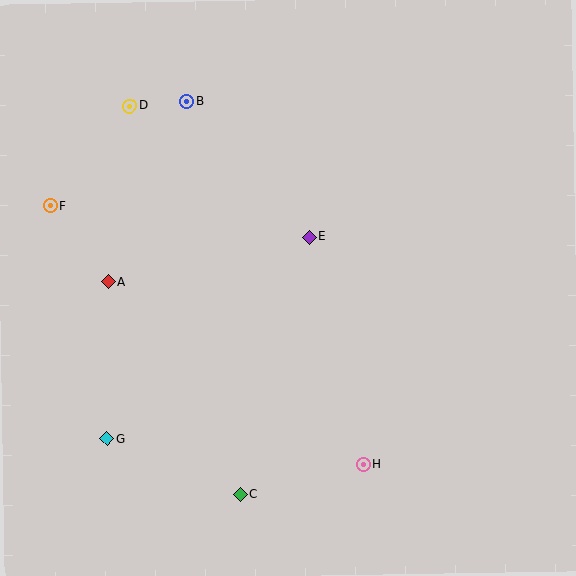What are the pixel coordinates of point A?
Point A is at (108, 282).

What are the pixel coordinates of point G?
Point G is at (107, 439).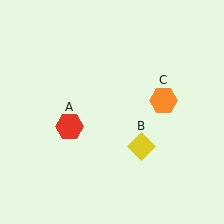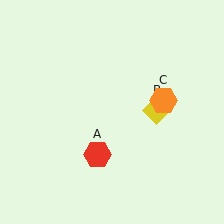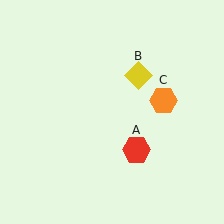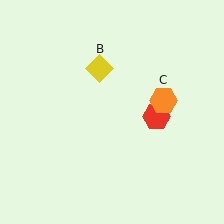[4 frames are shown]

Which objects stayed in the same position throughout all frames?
Orange hexagon (object C) remained stationary.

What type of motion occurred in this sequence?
The red hexagon (object A), yellow diamond (object B) rotated counterclockwise around the center of the scene.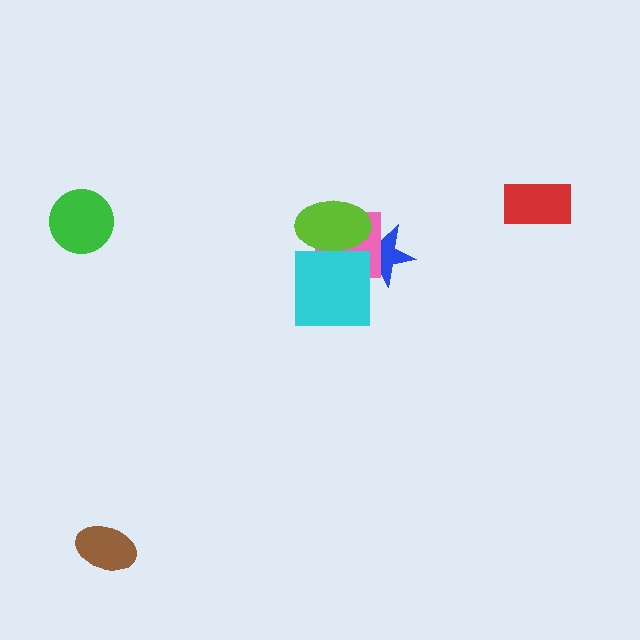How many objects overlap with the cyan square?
3 objects overlap with the cyan square.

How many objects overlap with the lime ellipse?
3 objects overlap with the lime ellipse.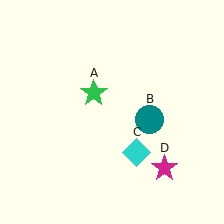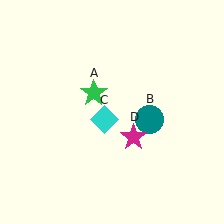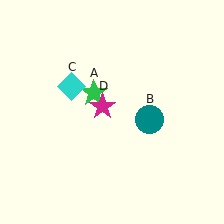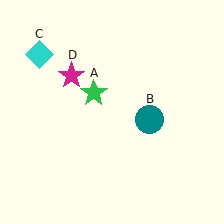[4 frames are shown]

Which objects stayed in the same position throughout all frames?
Green star (object A) and teal circle (object B) remained stationary.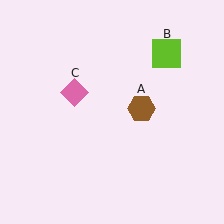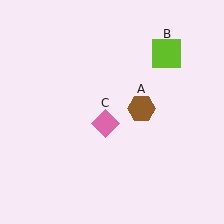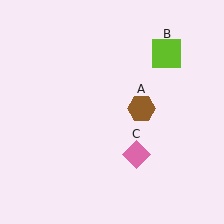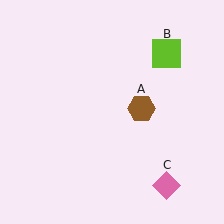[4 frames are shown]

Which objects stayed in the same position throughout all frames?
Brown hexagon (object A) and lime square (object B) remained stationary.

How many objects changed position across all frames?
1 object changed position: pink diamond (object C).